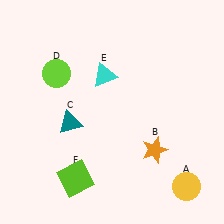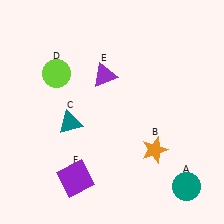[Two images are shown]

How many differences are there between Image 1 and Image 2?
There are 3 differences between the two images.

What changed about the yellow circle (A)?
In Image 1, A is yellow. In Image 2, it changed to teal.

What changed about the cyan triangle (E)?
In Image 1, E is cyan. In Image 2, it changed to purple.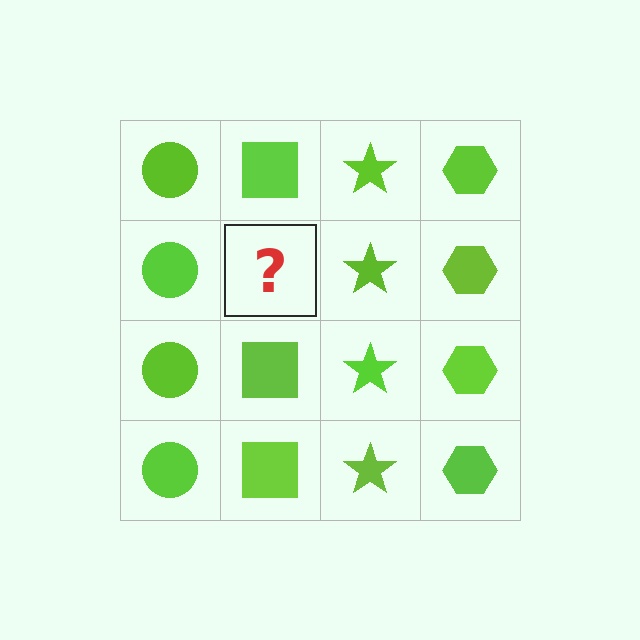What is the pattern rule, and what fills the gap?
The rule is that each column has a consistent shape. The gap should be filled with a lime square.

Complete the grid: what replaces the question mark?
The question mark should be replaced with a lime square.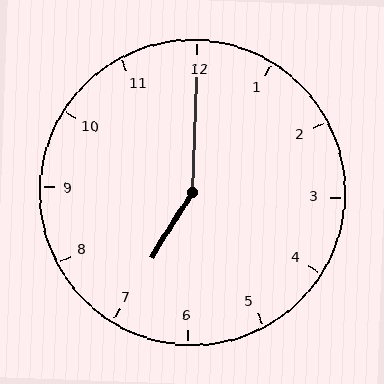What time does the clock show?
7:00.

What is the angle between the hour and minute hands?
Approximately 150 degrees.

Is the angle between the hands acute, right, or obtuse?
It is obtuse.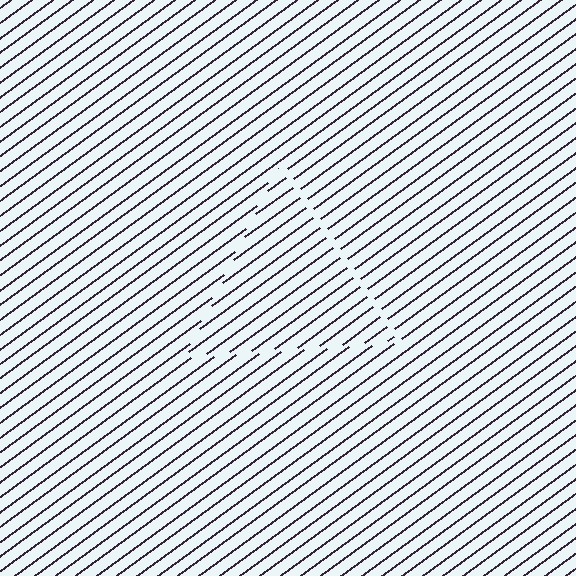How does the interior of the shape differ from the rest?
The interior of the shape contains the same grating, shifted by half a period — the contour is defined by the phase discontinuity where line-ends from the inner and outer gratings abut.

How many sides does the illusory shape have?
3 sides — the line-ends trace a triangle.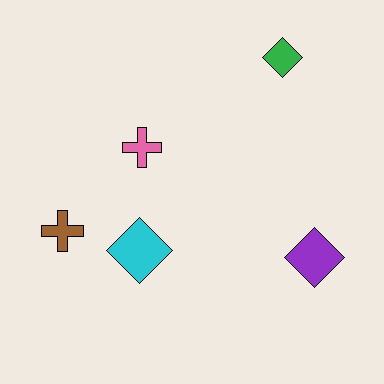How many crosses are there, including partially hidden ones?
There are 2 crosses.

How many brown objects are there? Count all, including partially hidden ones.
There is 1 brown object.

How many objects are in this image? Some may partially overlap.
There are 5 objects.